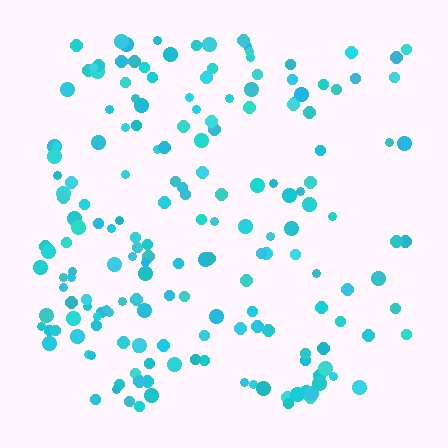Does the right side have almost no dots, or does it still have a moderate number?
Still a moderate number, just noticeably fewer than the left.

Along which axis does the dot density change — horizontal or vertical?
Horizontal.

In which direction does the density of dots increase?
From right to left, with the left side densest.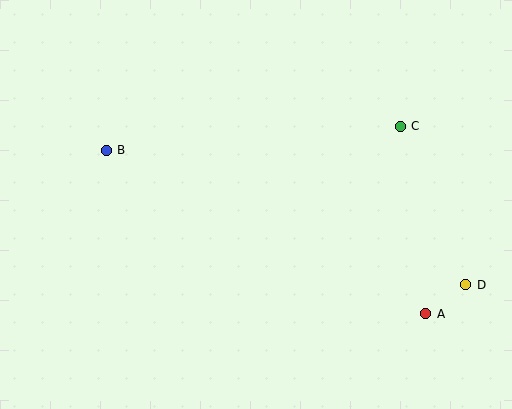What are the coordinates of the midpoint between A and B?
The midpoint between A and B is at (266, 232).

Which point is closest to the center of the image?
Point B at (106, 150) is closest to the center.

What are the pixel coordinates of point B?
Point B is at (106, 150).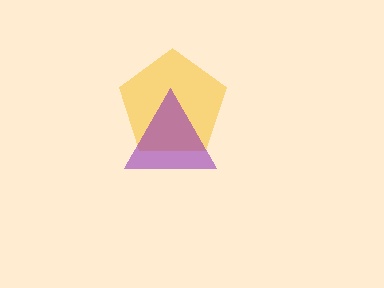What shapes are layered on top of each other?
The layered shapes are: a yellow pentagon, a purple triangle.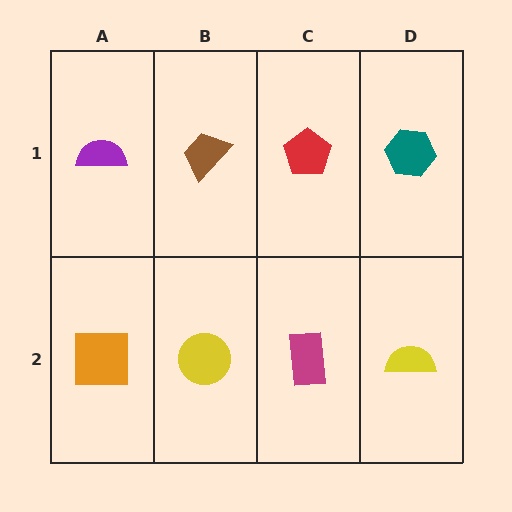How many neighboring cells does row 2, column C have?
3.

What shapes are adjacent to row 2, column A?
A purple semicircle (row 1, column A), a yellow circle (row 2, column B).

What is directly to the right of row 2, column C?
A yellow semicircle.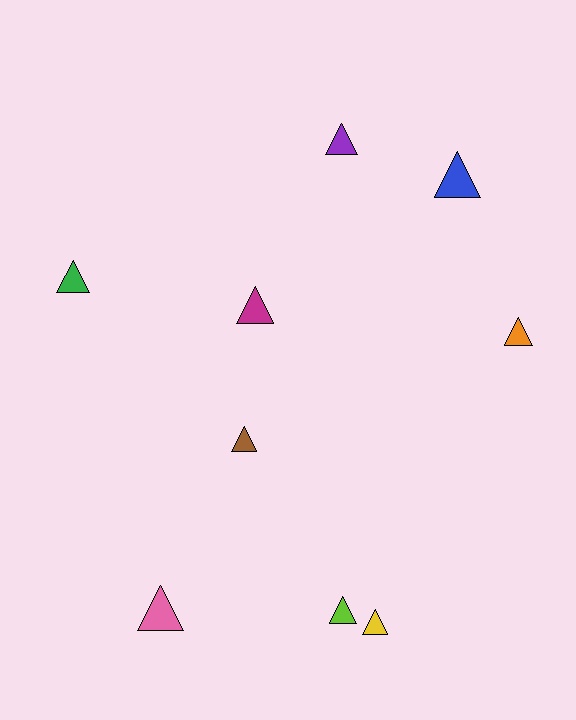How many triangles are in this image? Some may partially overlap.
There are 9 triangles.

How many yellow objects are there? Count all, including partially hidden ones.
There is 1 yellow object.